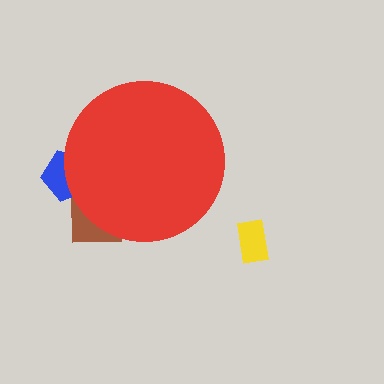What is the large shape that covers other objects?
A red circle.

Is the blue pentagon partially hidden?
Yes, the blue pentagon is partially hidden behind the red circle.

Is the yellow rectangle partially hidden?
No, the yellow rectangle is fully visible.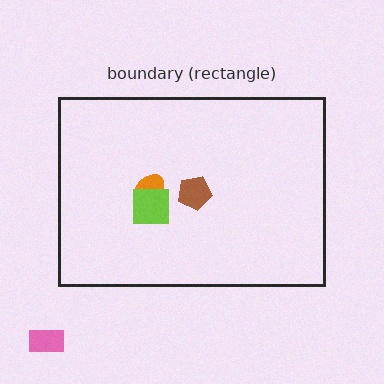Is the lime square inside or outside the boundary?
Inside.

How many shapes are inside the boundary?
3 inside, 1 outside.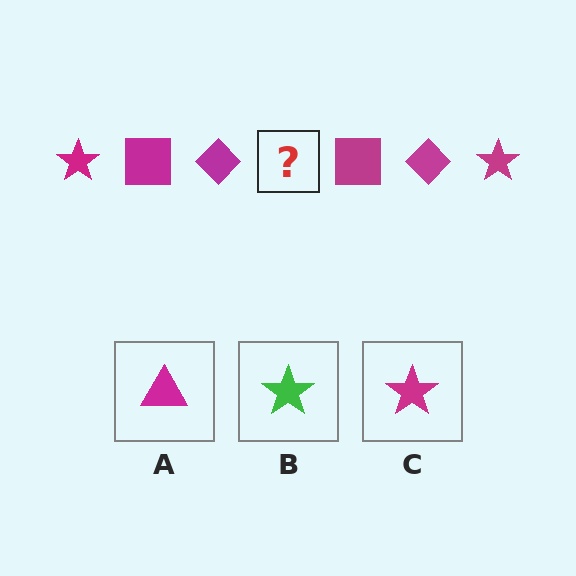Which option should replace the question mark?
Option C.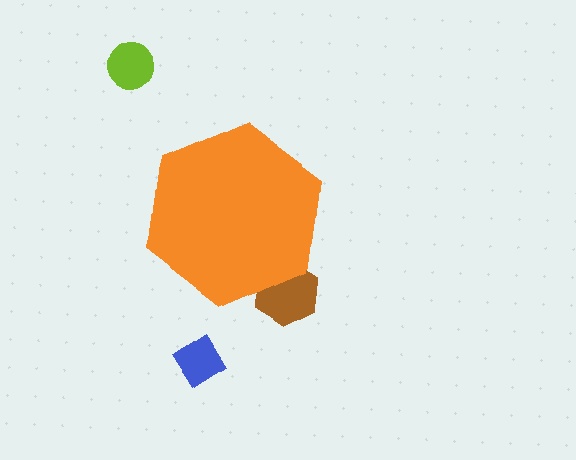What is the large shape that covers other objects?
An orange hexagon.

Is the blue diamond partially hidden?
No, the blue diamond is fully visible.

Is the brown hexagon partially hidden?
Yes, the brown hexagon is partially hidden behind the orange hexagon.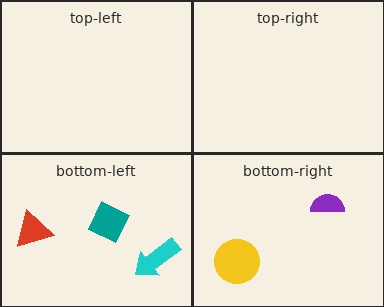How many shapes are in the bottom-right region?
2.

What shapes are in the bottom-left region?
The teal diamond, the cyan arrow, the red triangle.